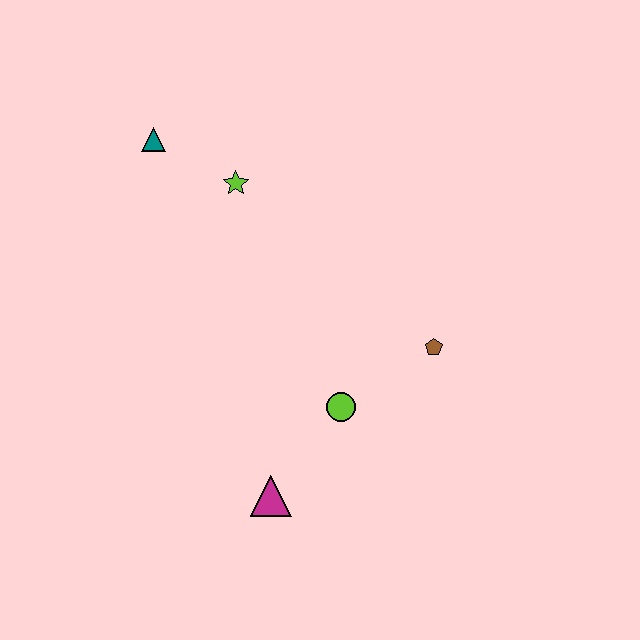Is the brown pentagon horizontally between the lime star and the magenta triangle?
No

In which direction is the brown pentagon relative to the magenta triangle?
The brown pentagon is to the right of the magenta triangle.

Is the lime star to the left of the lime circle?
Yes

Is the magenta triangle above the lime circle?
No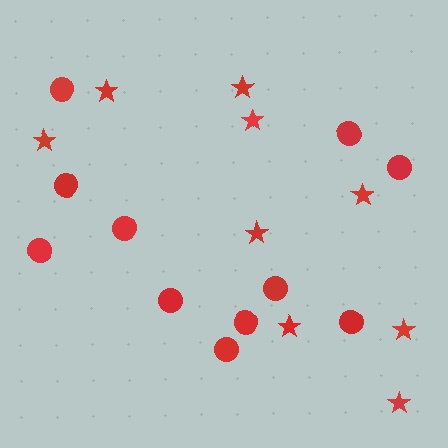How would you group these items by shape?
There are 2 groups: one group of circles (11) and one group of stars (9).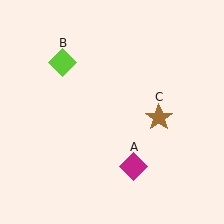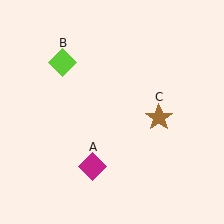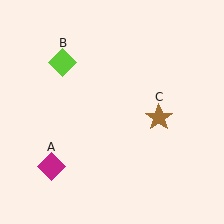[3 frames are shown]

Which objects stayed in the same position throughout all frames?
Lime diamond (object B) and brown star (object C) remained stationary.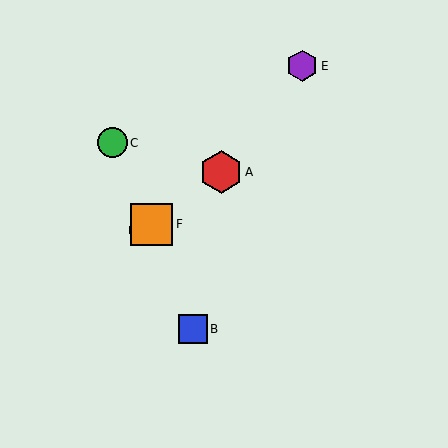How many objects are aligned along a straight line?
3 objects (A, D, F) are aligned along a straight line.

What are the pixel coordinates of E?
Object E is at (302, 66).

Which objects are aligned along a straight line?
Objects A, D, F are aligned along a straight line.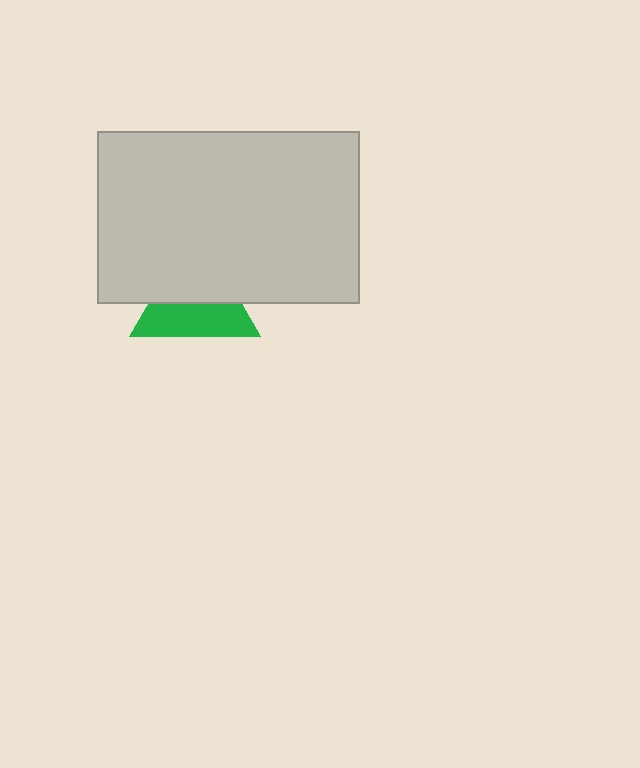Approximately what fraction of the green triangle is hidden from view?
Roughly 50% of the green triangle is hidden behind the light gray rectangle.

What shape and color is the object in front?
The object in front is a light gray rectangle.